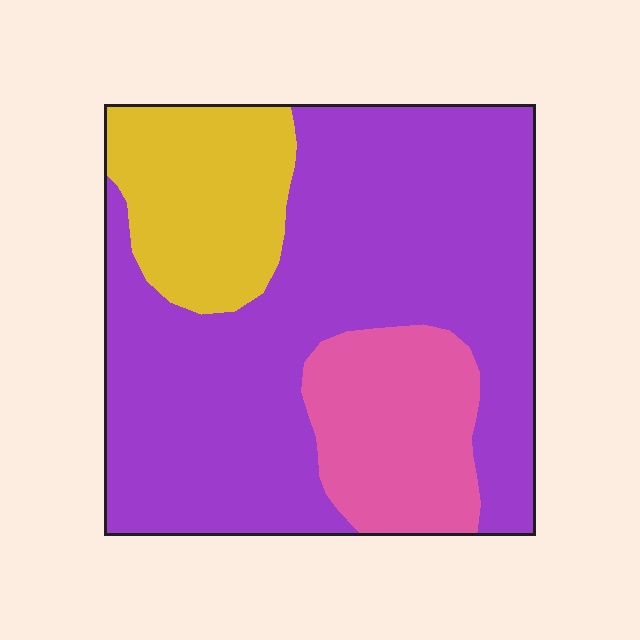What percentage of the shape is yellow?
Yellow covers around 20% of the shape.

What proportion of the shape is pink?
Pink covers roughly 15% of the shape.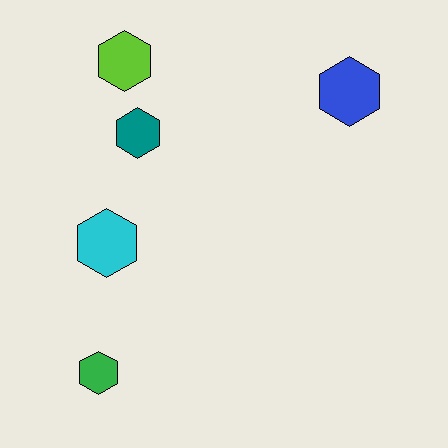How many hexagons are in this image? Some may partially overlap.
There are 5 hexagons.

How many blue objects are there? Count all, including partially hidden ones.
There is 1 blue object.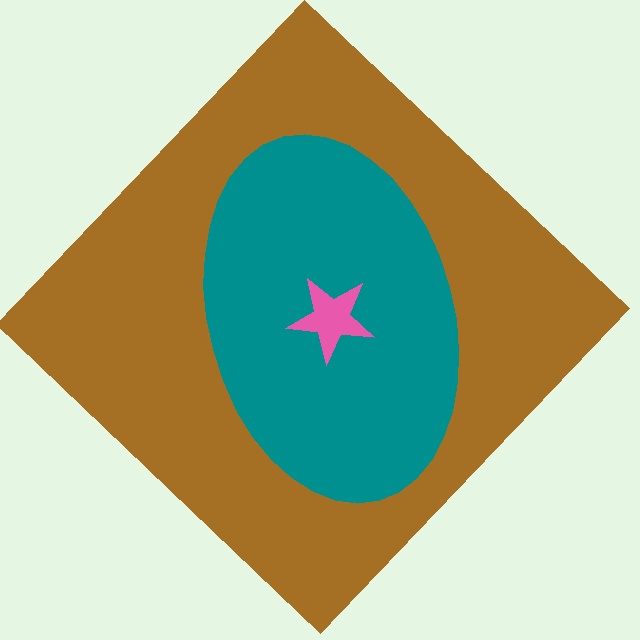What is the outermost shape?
The brown diamond.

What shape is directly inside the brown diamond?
The teal ellipse.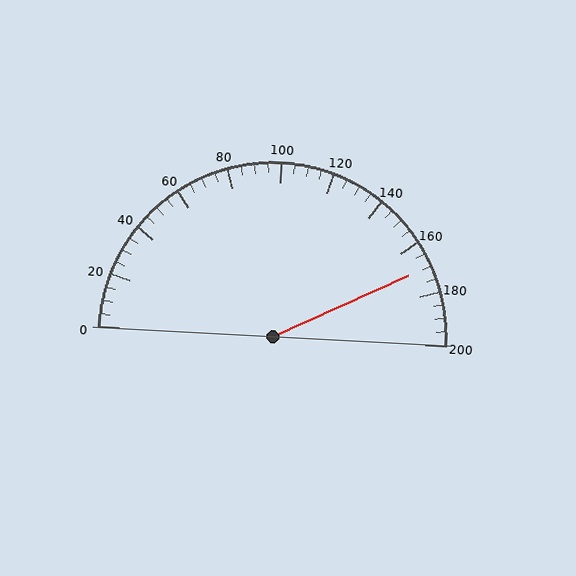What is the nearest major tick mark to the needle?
The nearest major tick mark is 160.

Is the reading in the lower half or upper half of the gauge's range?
The reading is in the upper half of the range (0 to 200).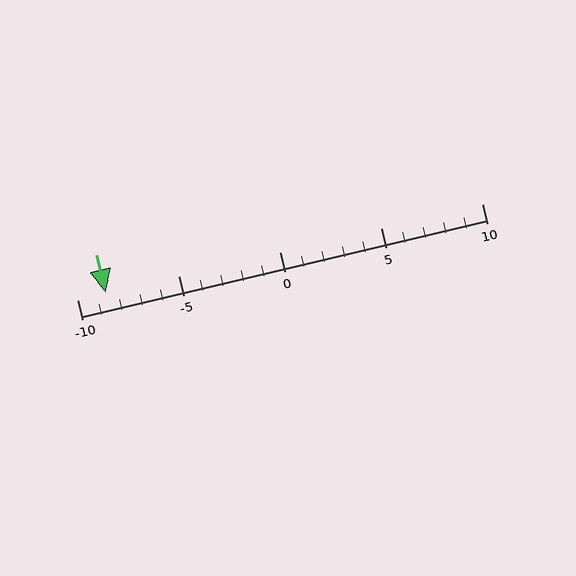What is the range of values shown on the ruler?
The ruler shows values from -10 to 10.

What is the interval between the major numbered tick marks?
The major tick marks are spaced 5 units apart.